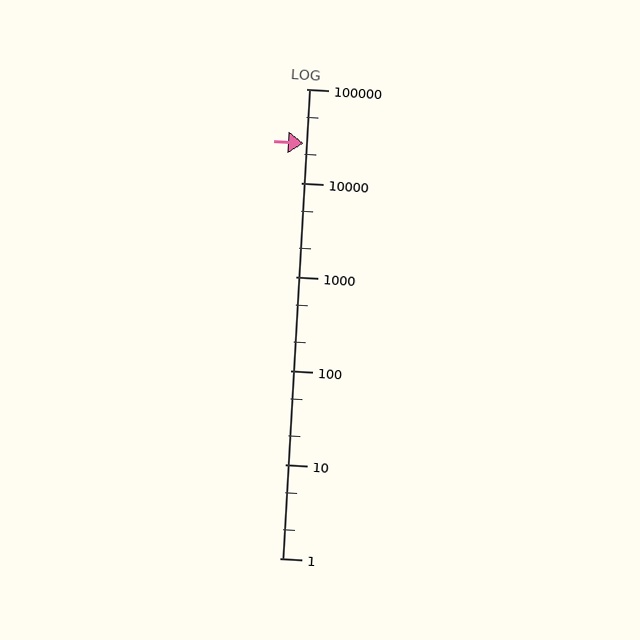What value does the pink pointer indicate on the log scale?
The pointer indicates approximately 26000.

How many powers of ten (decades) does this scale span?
The scale spans 5 decades, from 1 to 100000.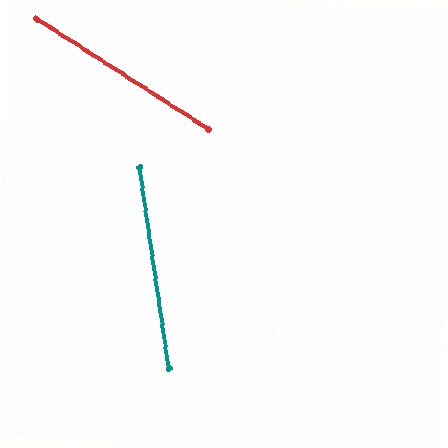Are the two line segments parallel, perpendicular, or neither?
Neither parallel nor perpendicular — they differ by about 49°.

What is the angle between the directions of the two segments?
Approximately 49 degrees.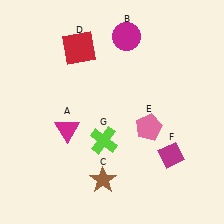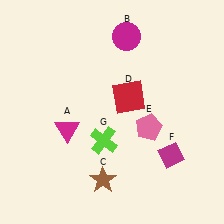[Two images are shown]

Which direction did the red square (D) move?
The red square (D) moved right.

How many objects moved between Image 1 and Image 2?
1 object moved between the two images.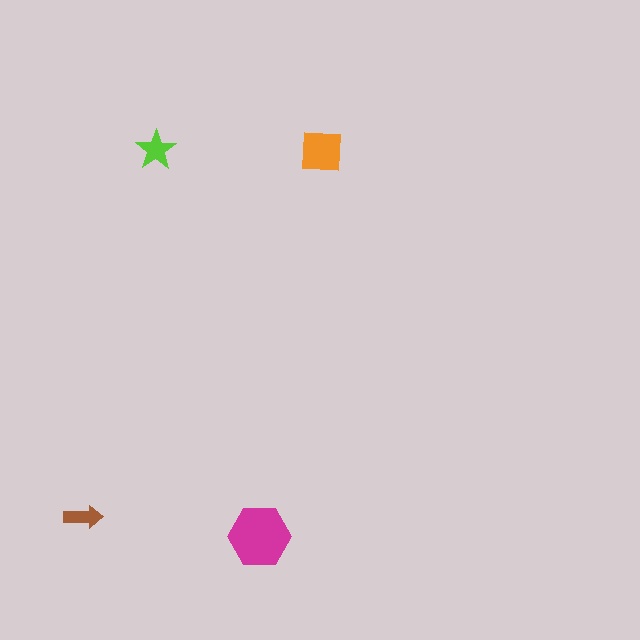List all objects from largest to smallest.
The magenta hexagon, the orange square, the lime star, the brown arrow.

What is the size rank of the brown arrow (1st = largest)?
4th.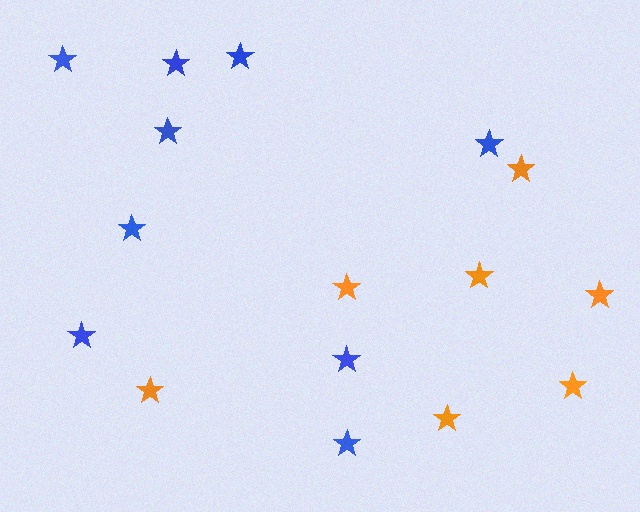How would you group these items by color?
There are 2 groups: one group of orange stars (7) and one group of blue stars (9).